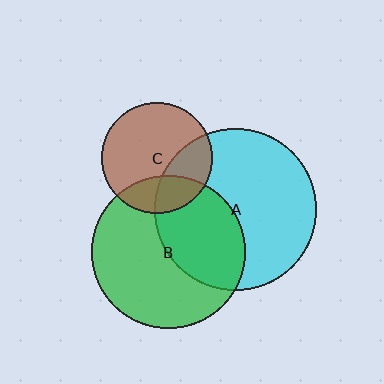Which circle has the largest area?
Circle A (cyan).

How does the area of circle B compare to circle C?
Approximately 1.9 times.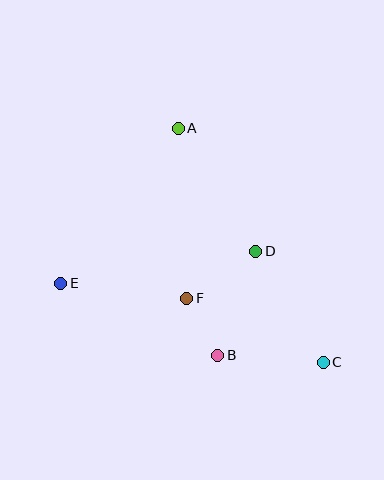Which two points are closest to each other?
Points B and F are closest to each other.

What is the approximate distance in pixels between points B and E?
The distance between B and E is approximately 173 pixels.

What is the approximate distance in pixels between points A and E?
The distance between A and E is approximately 195 pixels.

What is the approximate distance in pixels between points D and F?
The distance between D and F is approximately 84 pixels.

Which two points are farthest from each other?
Points A and C are farthest from each other.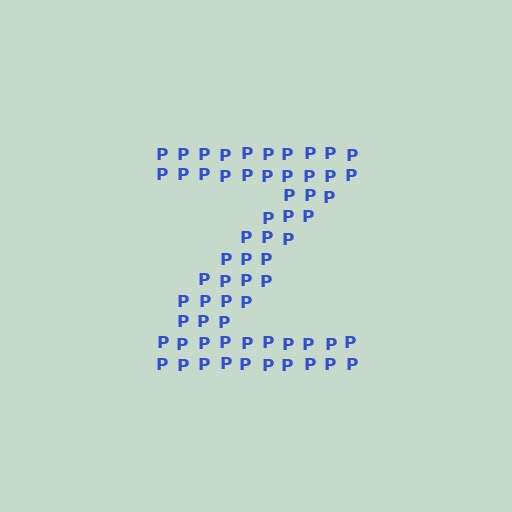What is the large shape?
The large shape is the letter Z.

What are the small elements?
The small elements are letter P's.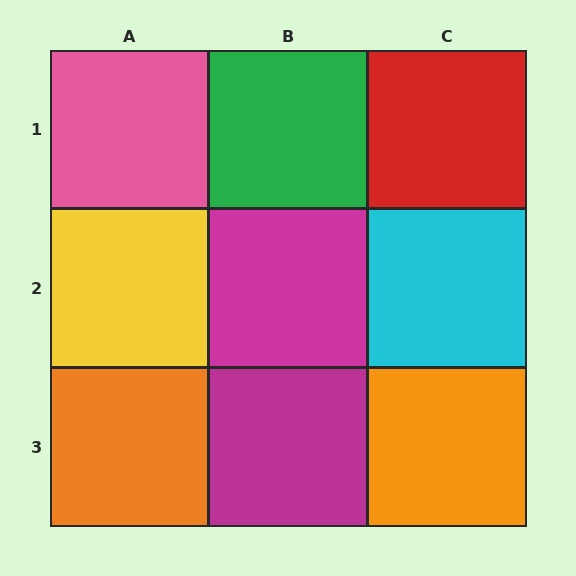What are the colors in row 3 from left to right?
Orange, magenta, orange.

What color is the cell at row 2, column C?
Cyan.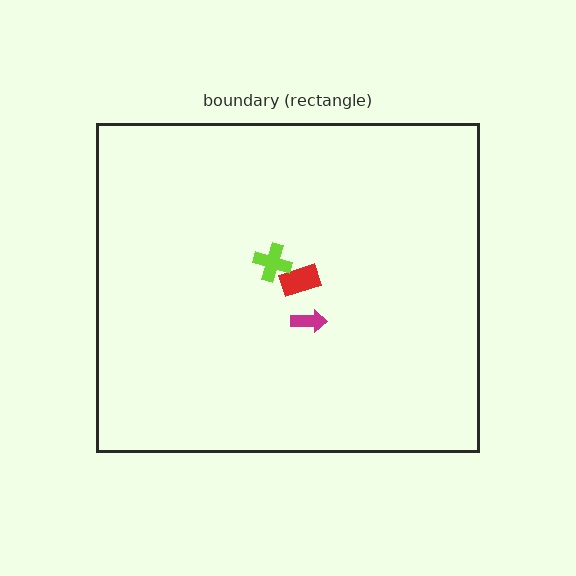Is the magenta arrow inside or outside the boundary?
Inside.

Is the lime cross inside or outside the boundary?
Inside.